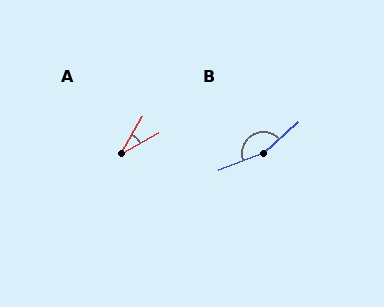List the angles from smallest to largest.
A (30°), B (159°).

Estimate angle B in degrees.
Approximately 159 degrees.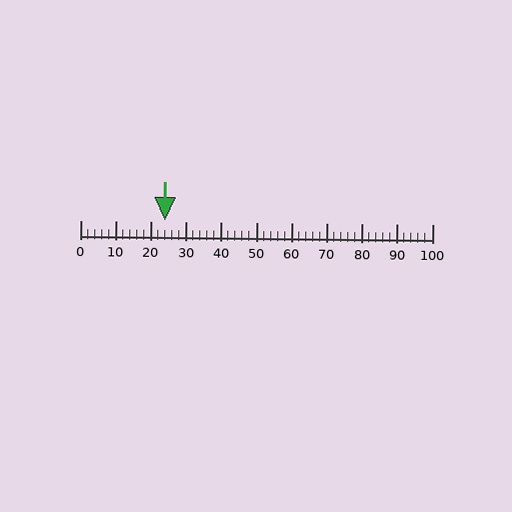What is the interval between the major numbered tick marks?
The major tick marks are spaced 10 units apart.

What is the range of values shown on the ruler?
The ruler shows values from 0 to 100.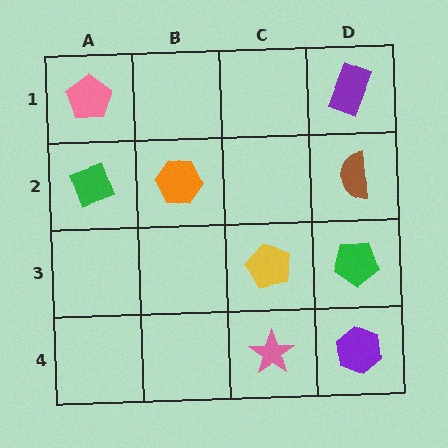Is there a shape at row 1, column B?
No, that cell is empty.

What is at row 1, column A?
A pink pentagon.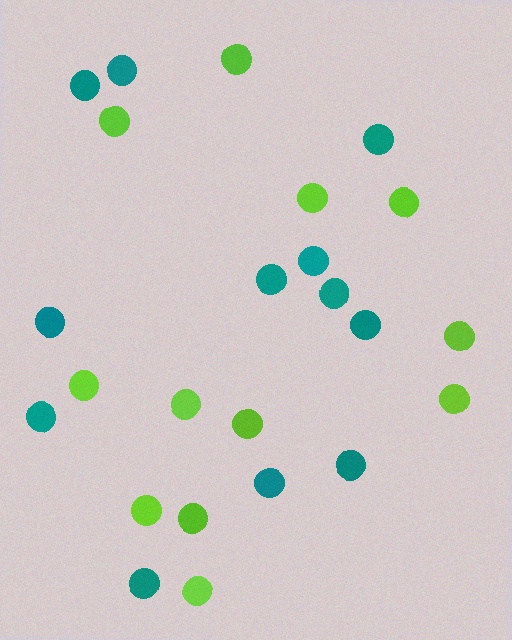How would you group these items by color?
There are 2 groups: one group of lime circles (12) and one group of teal circles (12).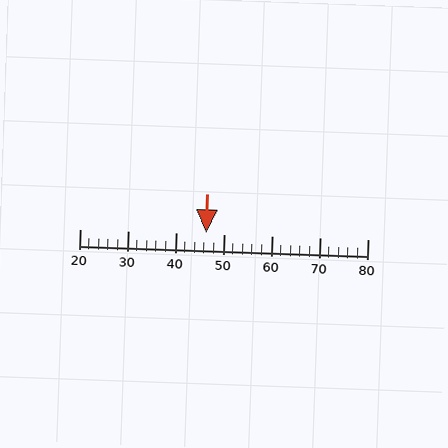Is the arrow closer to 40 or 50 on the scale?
The arrow is closer to 50.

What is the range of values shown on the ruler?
The ruler shows values from 20 to 80.